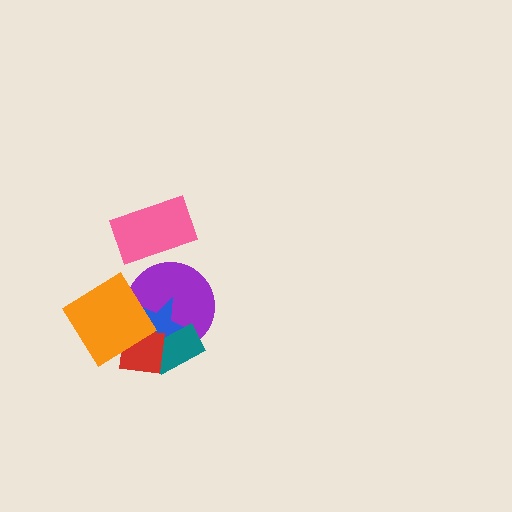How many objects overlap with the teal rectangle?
3 objects overlap with the teal rectangle.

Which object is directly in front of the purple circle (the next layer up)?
The blue star is directly in front of the purple circle.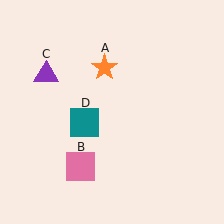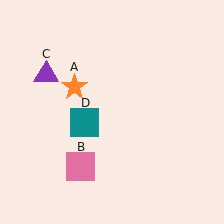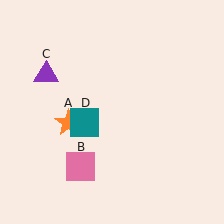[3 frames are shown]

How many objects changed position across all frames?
1 object changed position: orange star (object A).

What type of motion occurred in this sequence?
The orange star (object A) rotated counterclockwise around the center of the scene.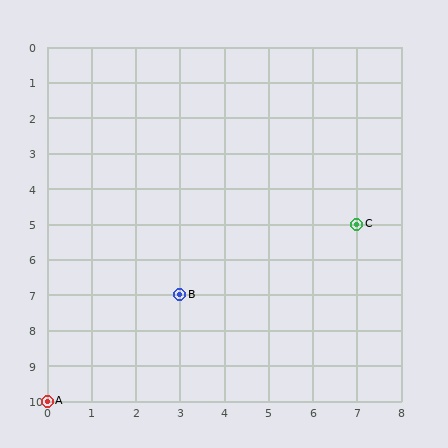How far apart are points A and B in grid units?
Points A and B are 3 columns and 3 rows apart (about 4.2 grid units diagonally).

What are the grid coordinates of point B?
Point B is at grid coordinates (3, 7).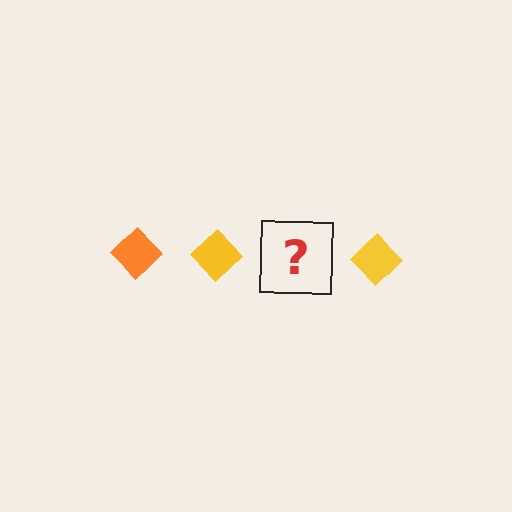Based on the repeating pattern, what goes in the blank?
The blank should be an orange diamond.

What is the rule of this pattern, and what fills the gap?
The rule is that the pattern cycles through orange, yellow diamonds. The gap should be filled with an orange diamond.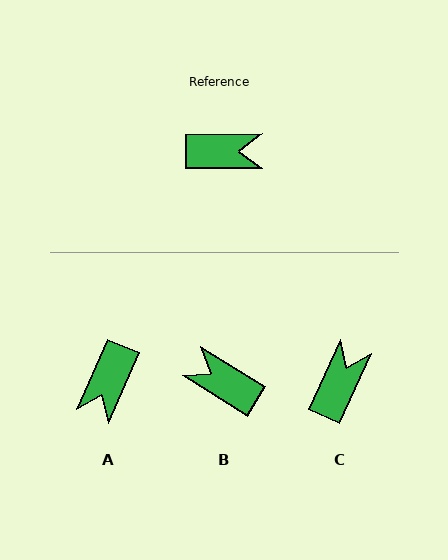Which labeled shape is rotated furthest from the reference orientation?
B, about 148 degrees away.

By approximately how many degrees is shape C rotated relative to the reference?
Approximately 65 degrees counter-clockwise.